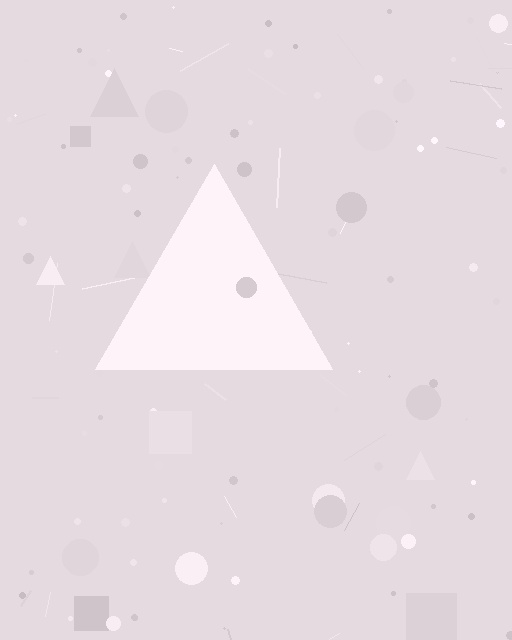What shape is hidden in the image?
A triangle is hidden in the image.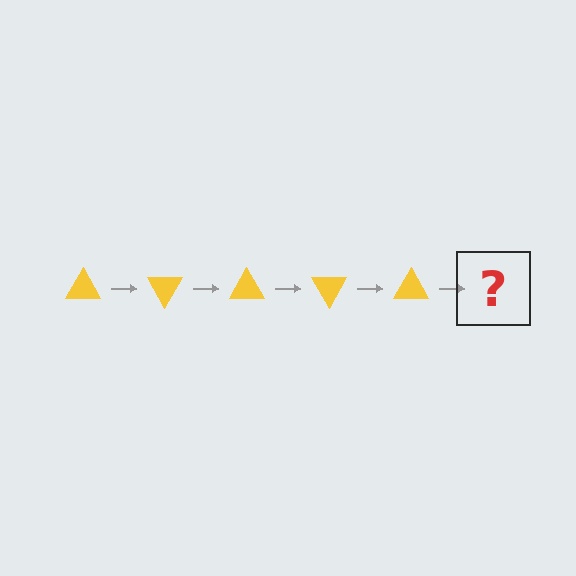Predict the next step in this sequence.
The next step is a yellow triangle rotated 300 degrees.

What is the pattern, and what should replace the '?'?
The pattern is that the triangle rotates 60 degrees each step. The '?' should be a yellow triangle rotated 300 degrees.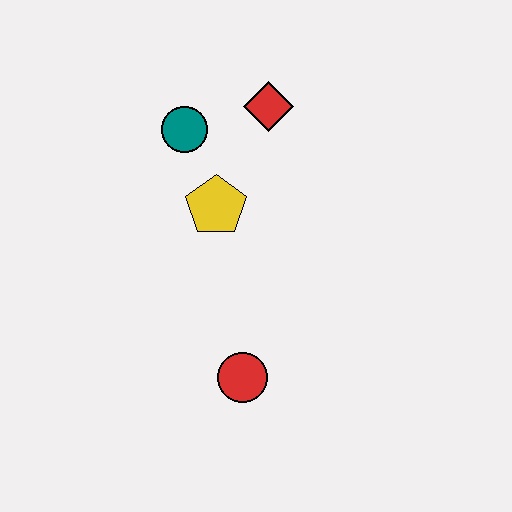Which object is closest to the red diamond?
The teal circle is closest to the red diamond.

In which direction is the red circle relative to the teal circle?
The red circle is below the teal circle.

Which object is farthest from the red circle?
The red diamond is farthest from the red circle.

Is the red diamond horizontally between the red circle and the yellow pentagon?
No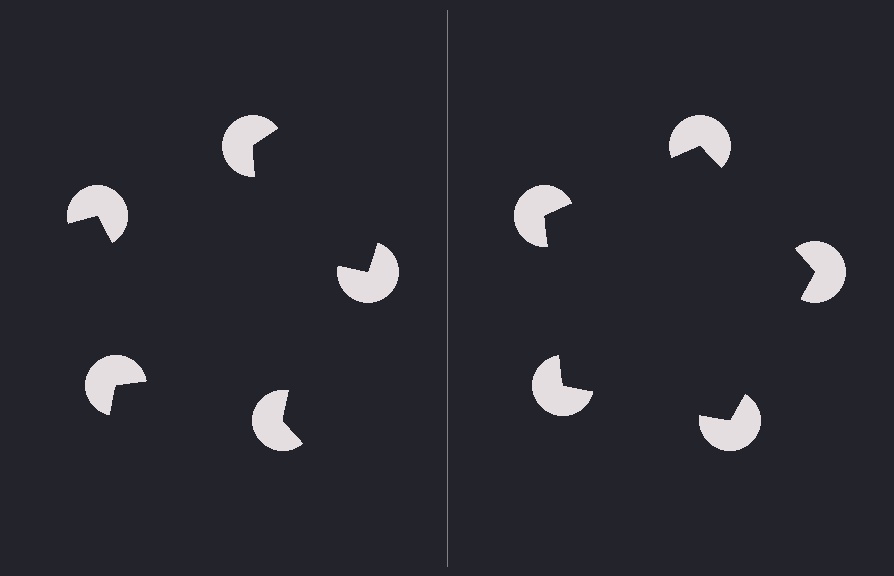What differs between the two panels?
The pac-man discs are positioned identically on both sides; only the wedge orientations differ. On the right they align to a pentagon; on the left they are misaligned.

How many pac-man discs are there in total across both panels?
10 — 5 on each side.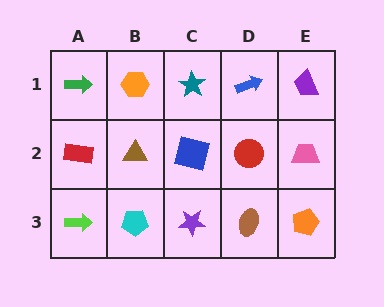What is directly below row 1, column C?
A blue square.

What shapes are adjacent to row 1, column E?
A pink trapezoid (row 2, column E), a blue arrow (row 1, column D).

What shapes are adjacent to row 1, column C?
A blue square (row 2, column C), an orange hexagon (row 1, column B), a blue arrow (row 1, column D).